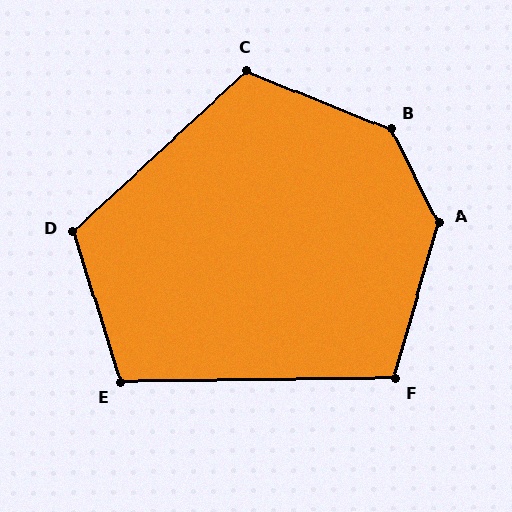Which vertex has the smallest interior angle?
F, at approximately 106 degrees.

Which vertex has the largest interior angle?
B, at approximately 139 degrees.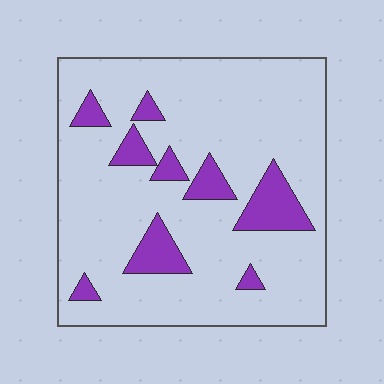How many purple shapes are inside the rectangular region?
9.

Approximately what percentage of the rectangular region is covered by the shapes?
Approximately 15%.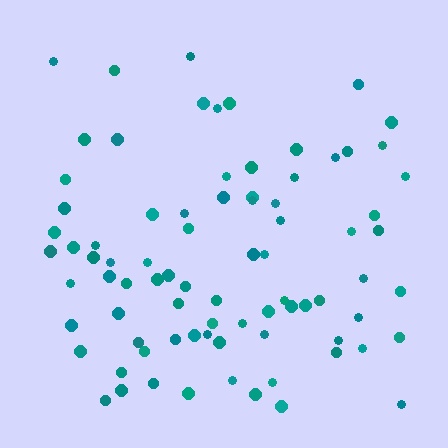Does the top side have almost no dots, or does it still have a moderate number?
Still a moderate number, just noticeably fewer than the bottom.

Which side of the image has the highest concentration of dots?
The bottom.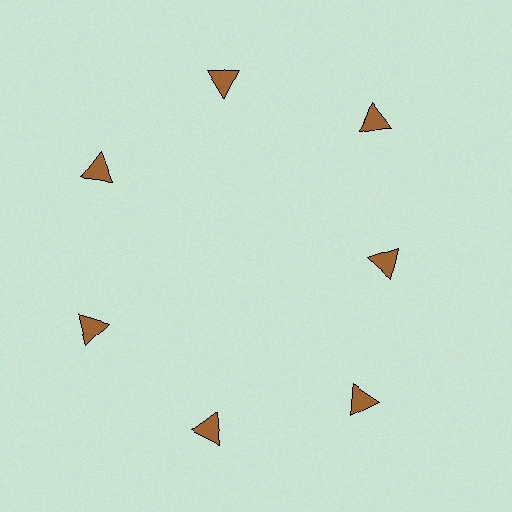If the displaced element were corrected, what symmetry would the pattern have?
It would have 7-fold rotational symmetry — the pattern would map onto itself every 51 degrees.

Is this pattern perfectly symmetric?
No. The 7 brown triangles are arranged in a ring, but one element near the 3 o'clock position is pulled inward toward the center, breaking the 7-fold rotational symmetry.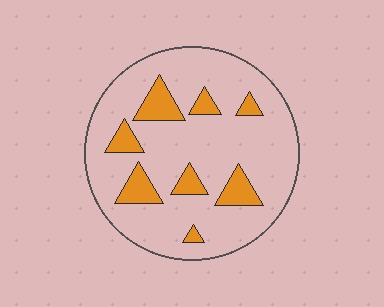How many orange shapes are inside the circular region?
8.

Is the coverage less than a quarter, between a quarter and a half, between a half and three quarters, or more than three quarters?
Less than a quarter.